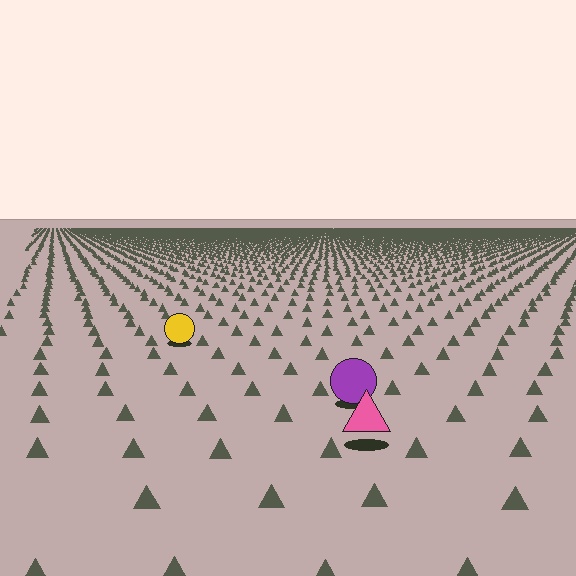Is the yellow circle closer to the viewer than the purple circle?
No. The purple circle is closer — you can tell from the texture gradient: the ground texture is coarser near it.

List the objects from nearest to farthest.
From nearest to farthest: the pink triangle, the purple circle, the yellow circle.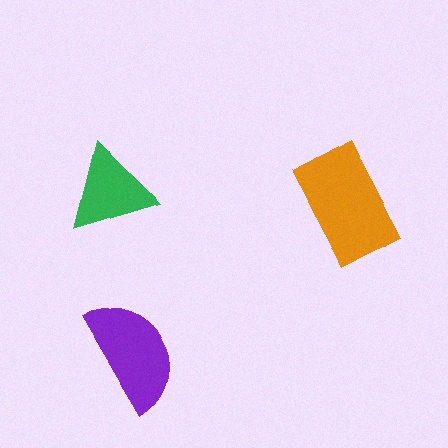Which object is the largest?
The orange rectangle.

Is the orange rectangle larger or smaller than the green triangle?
Larger.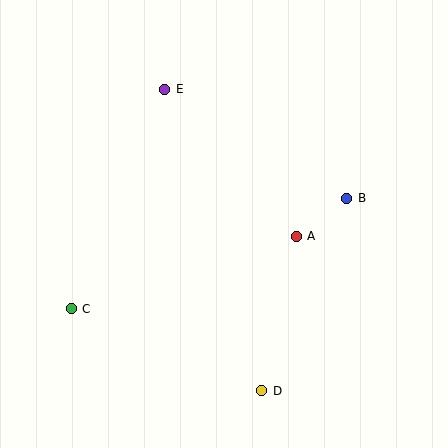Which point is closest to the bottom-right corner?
Point D is closest to the bottom-right corner.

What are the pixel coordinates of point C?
Point C is at (71, 309).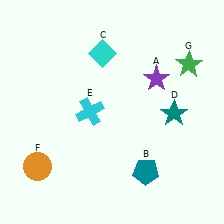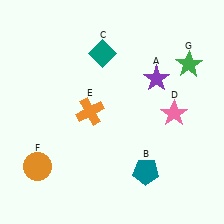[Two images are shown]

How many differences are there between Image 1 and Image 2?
There are 3 differences between the two images.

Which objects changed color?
C changed from cyan to teal. D changed from teal to pink. E changed from cyan to orange.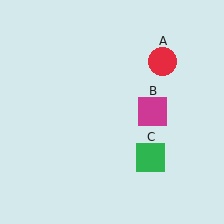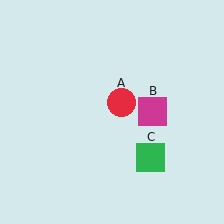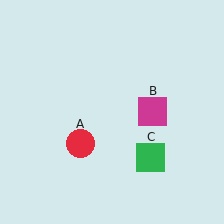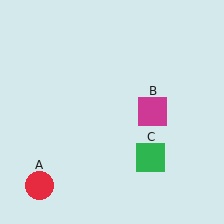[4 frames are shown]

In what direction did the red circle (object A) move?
The red circle (object A) moved down and to the left.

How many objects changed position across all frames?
1 object changed position: red circle (object A).